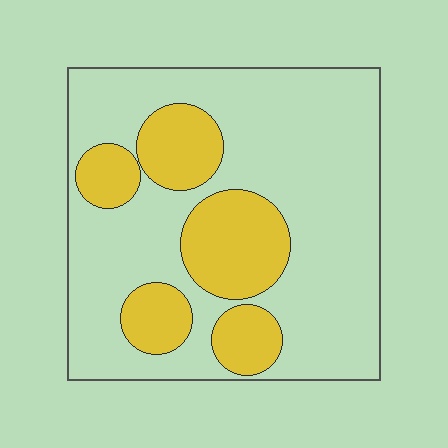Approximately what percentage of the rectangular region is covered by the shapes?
Approximately 30%.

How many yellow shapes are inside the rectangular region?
5.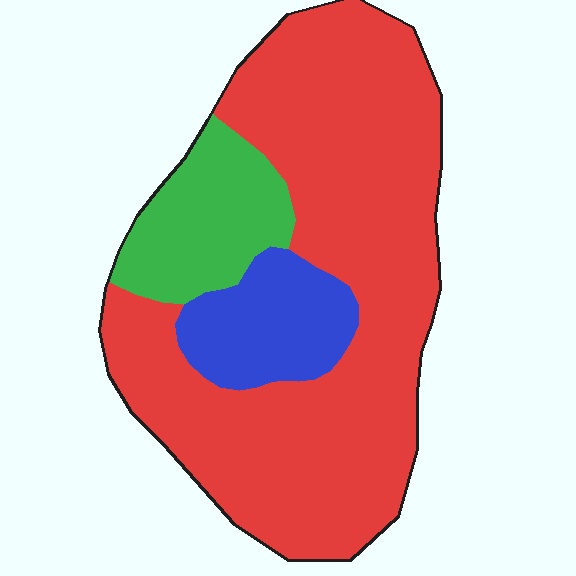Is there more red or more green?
Red.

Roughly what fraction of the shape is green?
Green takes up about one sixth (1/6) of the shape.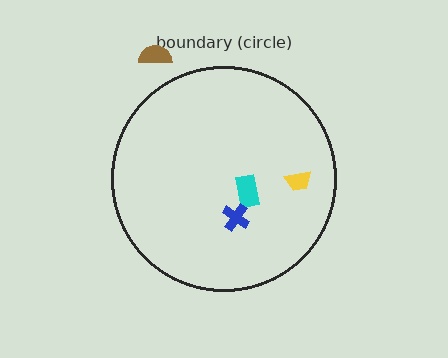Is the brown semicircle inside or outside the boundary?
Outside.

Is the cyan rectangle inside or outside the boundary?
Inside.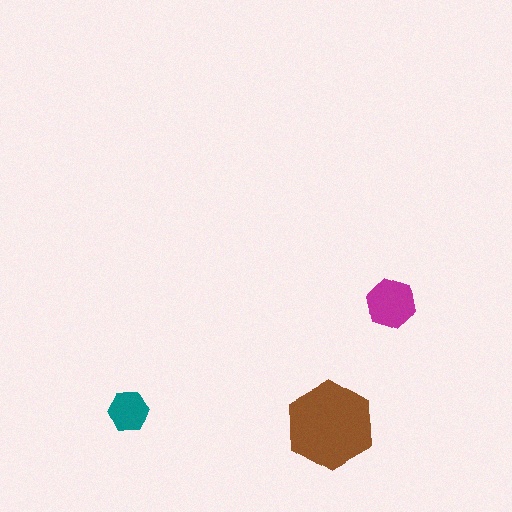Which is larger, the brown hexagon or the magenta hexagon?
The brown one.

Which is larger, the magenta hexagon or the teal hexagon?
The magenta one.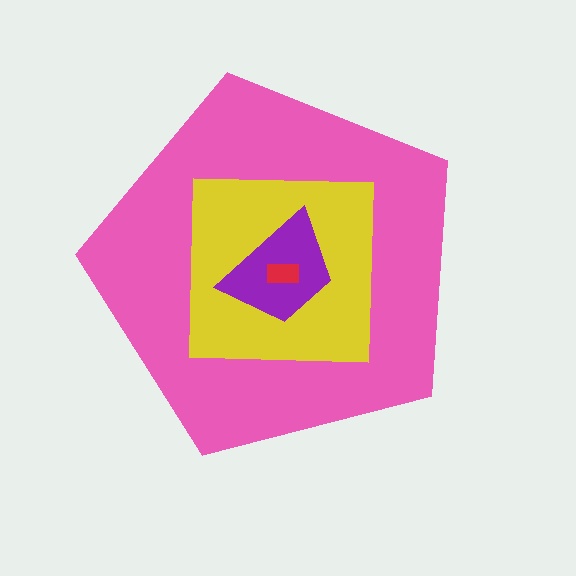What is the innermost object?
The red rectangle.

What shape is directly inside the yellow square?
The purple trapezoid.